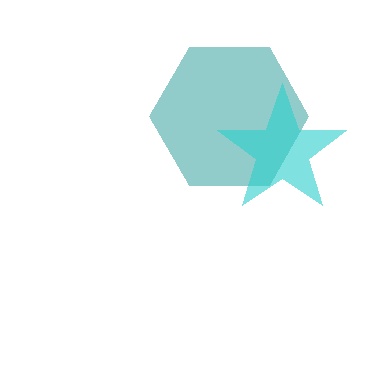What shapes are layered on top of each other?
The layered shapes are: a teal hexagon, a cyan star.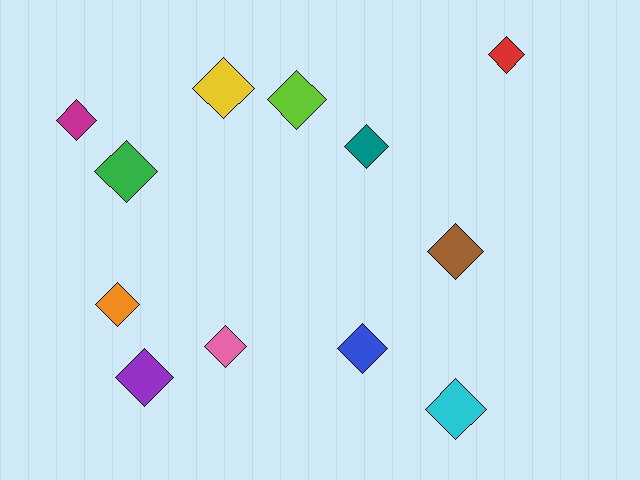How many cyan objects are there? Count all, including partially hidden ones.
There is 1 cyan object.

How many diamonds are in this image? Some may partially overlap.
There are 12 diamonds.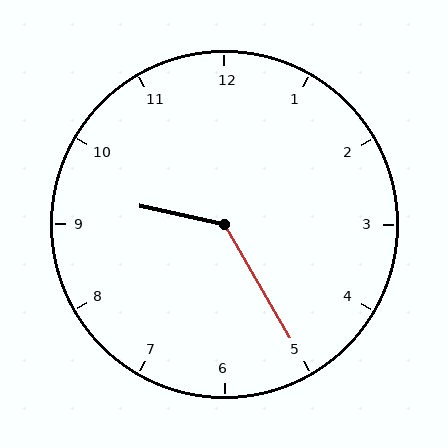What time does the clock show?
9:25.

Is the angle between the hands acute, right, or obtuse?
It is obtuse.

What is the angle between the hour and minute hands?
Approximately 132 degrees.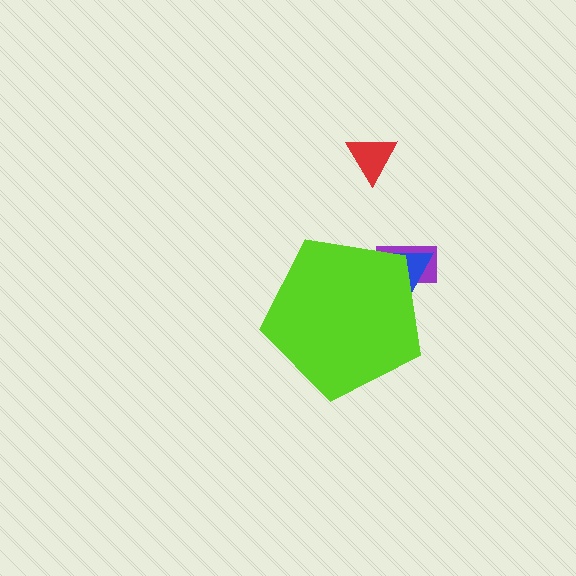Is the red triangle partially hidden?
No, the red triangle is fully visible.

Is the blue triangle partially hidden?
Yes, the blue triangle is partially hidden behind the lime pentagon.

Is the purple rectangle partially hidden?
Yes, the purple rectangle is partially hidden behind the lime pentagon.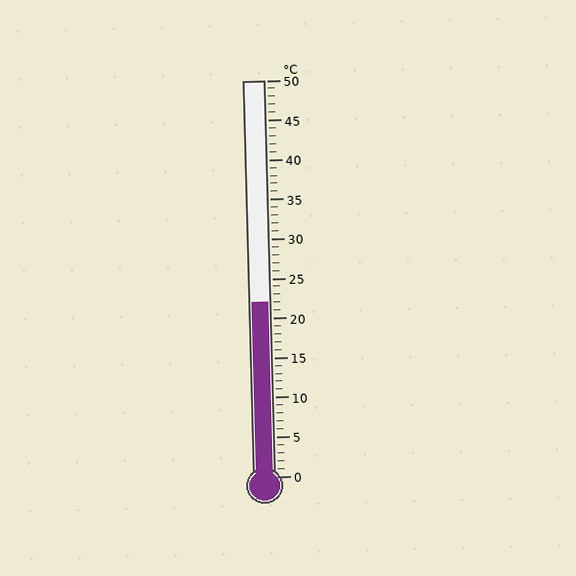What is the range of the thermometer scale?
The thermometer scale ranges from 0°C to 50°C.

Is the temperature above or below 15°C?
The temperature is above 15°C.